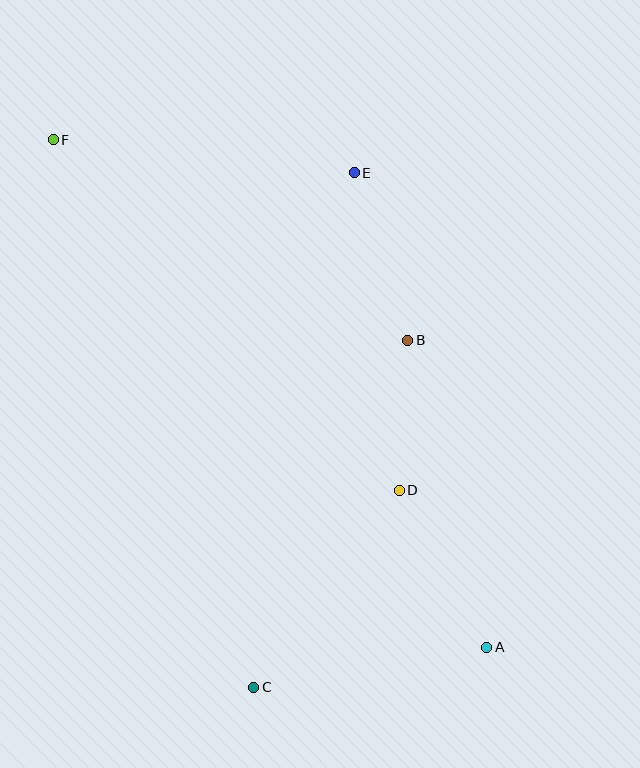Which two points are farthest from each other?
Points A and F are farthest from each other.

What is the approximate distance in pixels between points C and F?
The distance between C and F is approximately 583 pixels.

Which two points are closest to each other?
Points B and D are closest to each other.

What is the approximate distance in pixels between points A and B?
The distance between A and B is approximately 317 pixels.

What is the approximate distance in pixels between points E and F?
The distance between E and F is approximately 303 pixels.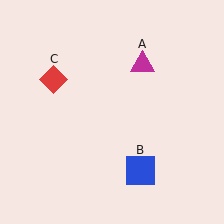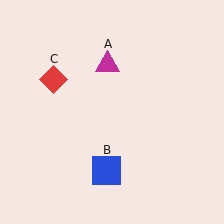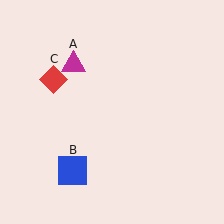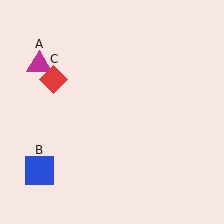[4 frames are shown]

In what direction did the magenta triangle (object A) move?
The magenta triangle (object A) moved left.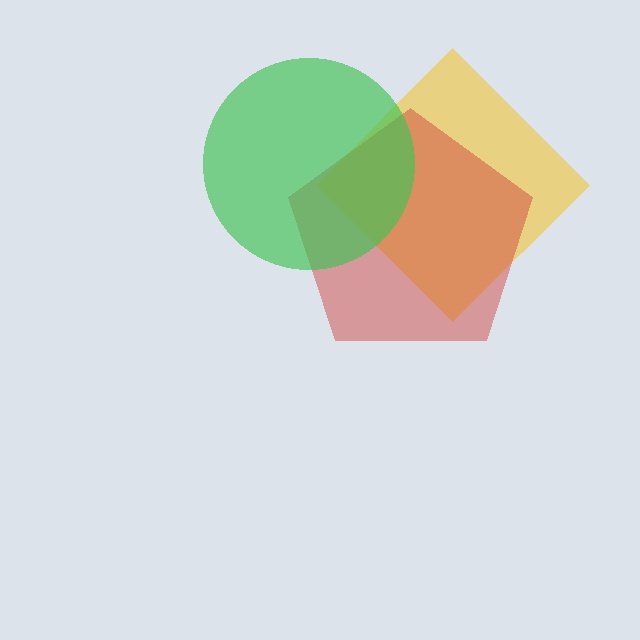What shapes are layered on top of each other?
The layered shapes are: a yellow diamond, a red pentagon, a green circle.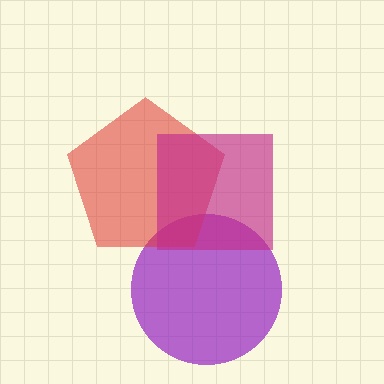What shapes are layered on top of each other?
The layered shapes are: a purple circle, a red pentagon, a magenta square.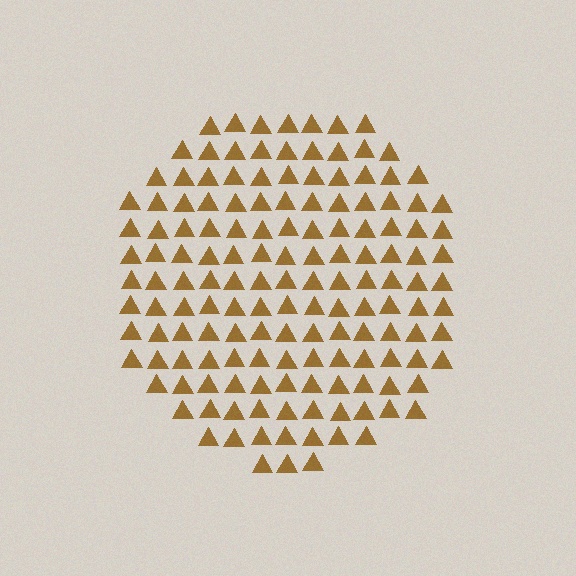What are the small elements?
The small elements are triangles.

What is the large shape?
The large shape is a circle.